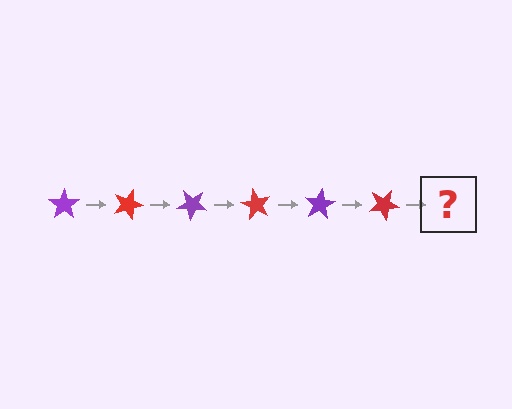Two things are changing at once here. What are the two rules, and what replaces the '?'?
The two rules are that it rotates 20 degrees each step and the color cycles through purple and red. The '?' should be a purple star, rotated 120 degrees from the start.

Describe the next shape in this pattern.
It should be a purple star, rotated 120 degrees from the start.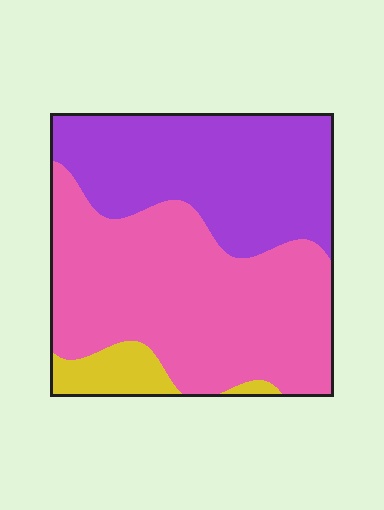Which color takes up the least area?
Yellow, at roughly 10%.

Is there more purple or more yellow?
Purple.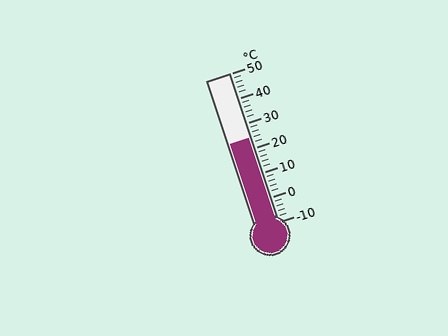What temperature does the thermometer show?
The thermometer shows approximately 24°C.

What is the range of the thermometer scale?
The thermometer scale ranges from -10°C to 50°C.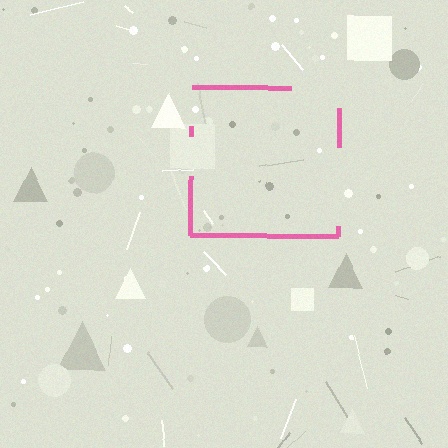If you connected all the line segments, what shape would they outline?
They would outline a square.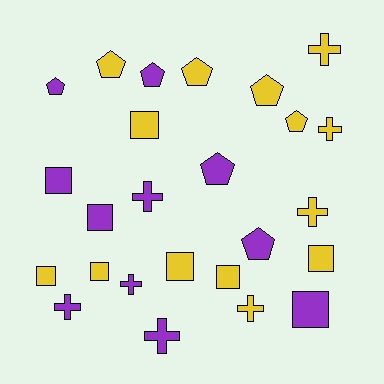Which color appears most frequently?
Yellow, with 14 objects.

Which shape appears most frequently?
Square, with 9 objects.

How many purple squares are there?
There are 3 purple squares.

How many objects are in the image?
There are 25 objects.